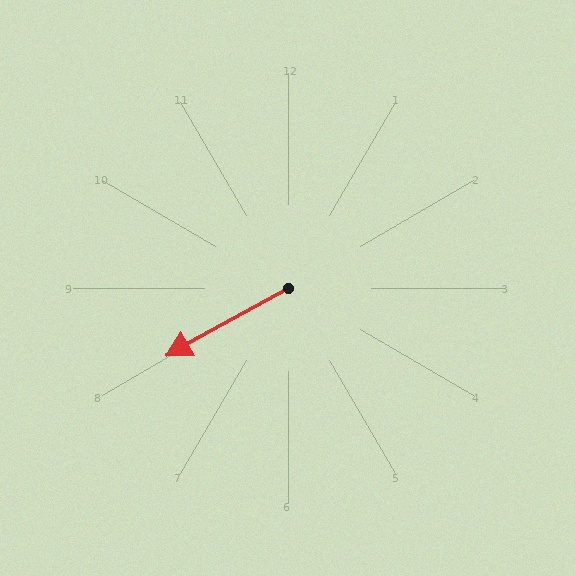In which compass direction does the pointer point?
Southwest.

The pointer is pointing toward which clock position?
Roughly 8 o'clock.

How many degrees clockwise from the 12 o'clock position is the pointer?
Approximately 241 degrees.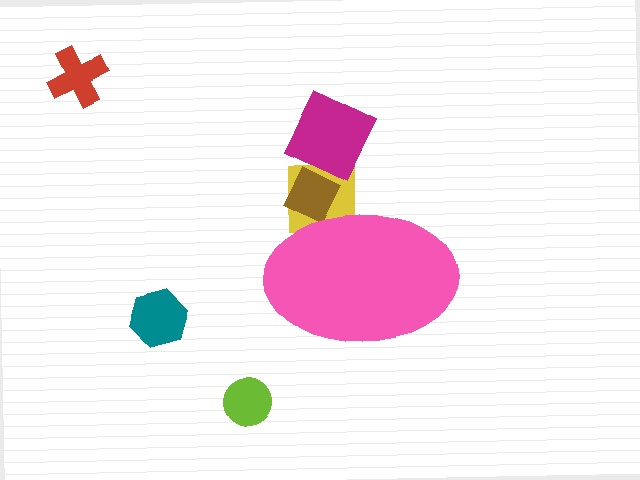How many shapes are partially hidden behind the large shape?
2 shapes are partially hidden.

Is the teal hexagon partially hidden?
No, the teal hexagon is fully visible.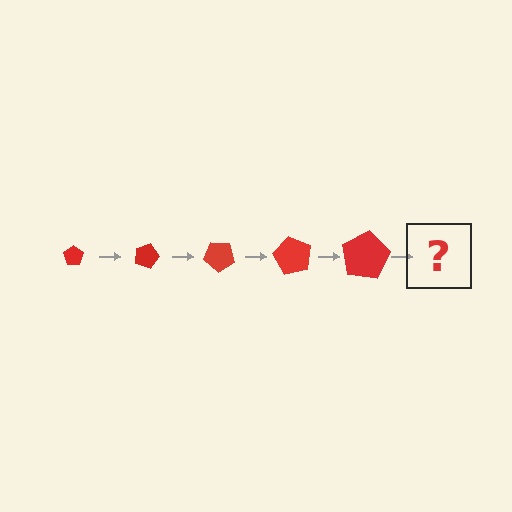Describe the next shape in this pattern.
It should be a pentagon, larger than the previous one and rotated 100 degrees from the start.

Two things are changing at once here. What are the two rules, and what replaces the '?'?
The two rules are that the pentagon grows larger each step and it rotates 20 degrees each step. The '?' should be a pentagon, larger than the previous one and rotated 100 degrees from the start.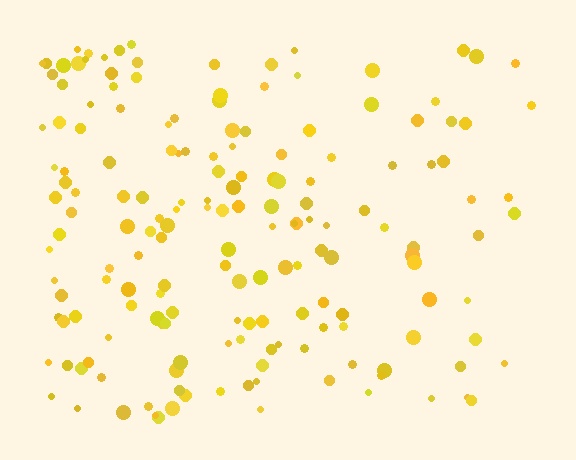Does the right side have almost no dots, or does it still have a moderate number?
Still a moderate number, just noticeably fewer than the left.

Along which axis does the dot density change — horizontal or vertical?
Horizontal.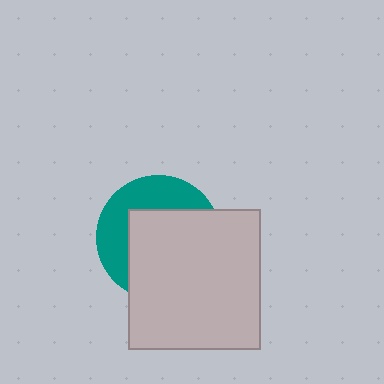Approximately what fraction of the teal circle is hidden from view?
Roughly 61% of the teal circle is hidden behind the light gray rectangle.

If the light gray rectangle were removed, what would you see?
You would see the complete teal circle.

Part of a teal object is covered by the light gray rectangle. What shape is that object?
It is a circle.